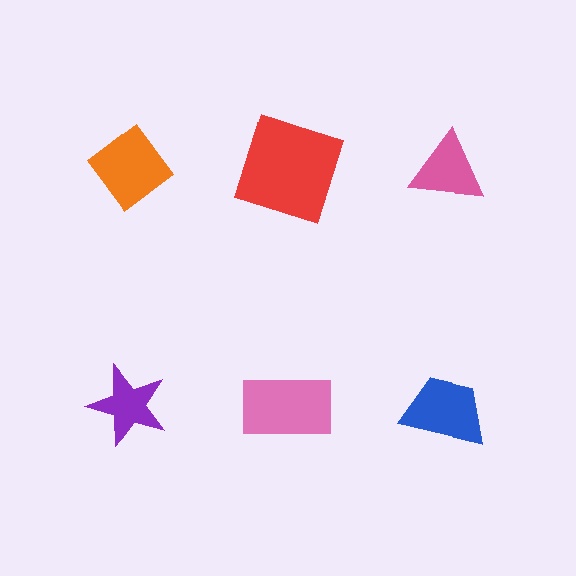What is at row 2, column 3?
A blue trapezoid.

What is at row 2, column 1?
A purple star.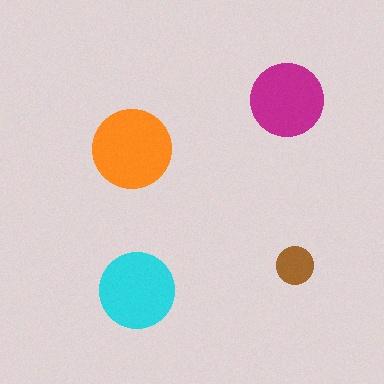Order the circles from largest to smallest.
the orange one, the cyan one, the magenta one, the brown one.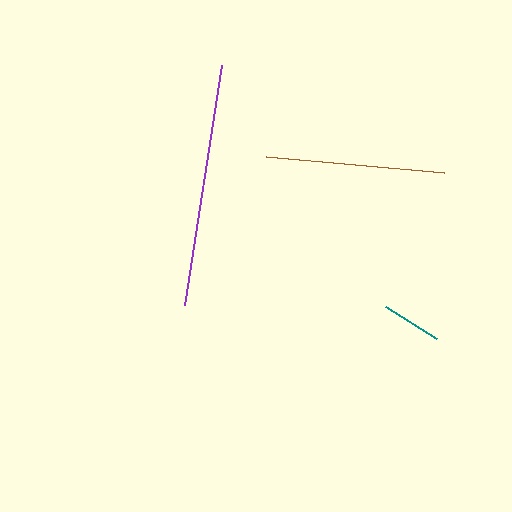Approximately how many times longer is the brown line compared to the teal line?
The brown line is approximately 2.9 times the length of the teal line.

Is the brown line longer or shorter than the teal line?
The brown line is longer than the teal line.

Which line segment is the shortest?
The teal line is the shortest at approximately 61 pixels.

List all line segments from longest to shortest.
From longest to shortest: purple, brown, teal.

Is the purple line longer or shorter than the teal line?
The purple line is longer than the teal line.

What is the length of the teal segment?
The teal segment is approximately 61 pixels long.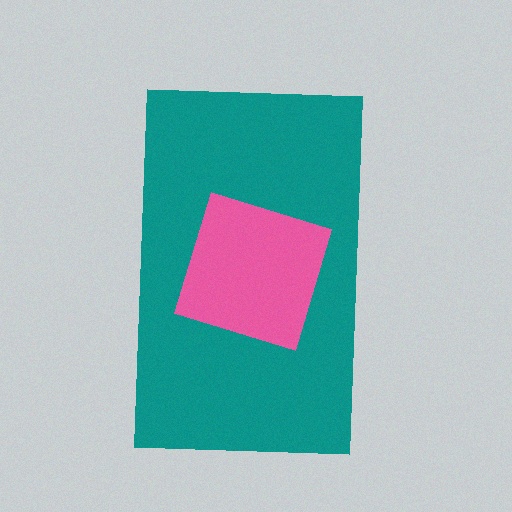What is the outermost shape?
The teal rectangle.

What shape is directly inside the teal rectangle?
The pink square.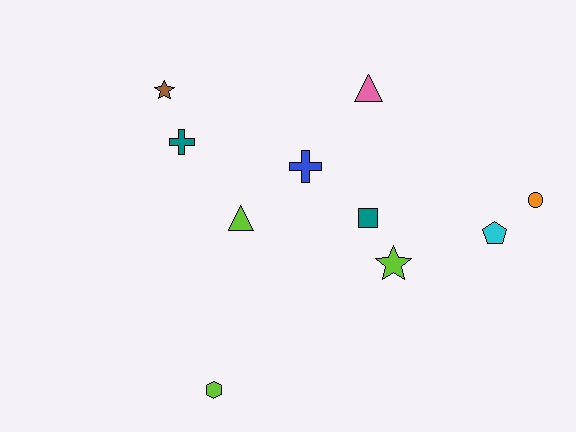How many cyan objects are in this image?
There is 1 cyan object.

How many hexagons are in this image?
There is 1 hexagon.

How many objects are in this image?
There are 10 objects.